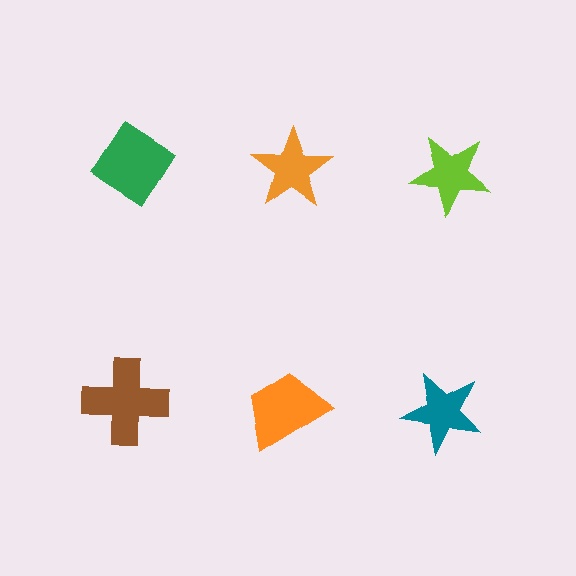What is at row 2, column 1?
A brown cross.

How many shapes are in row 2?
3 shapes.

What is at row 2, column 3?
A teal star.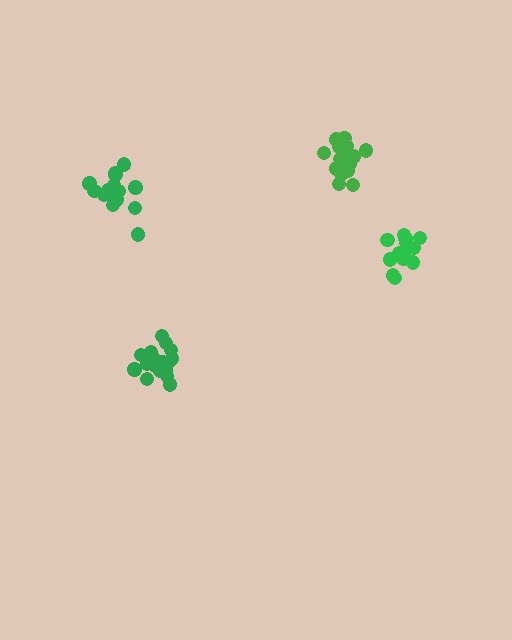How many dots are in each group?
Group 1: 13 dots, Group 2: 18 dots, Group 3: 17 dots, Group 4: 19 dots (67 total).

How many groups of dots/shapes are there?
There are 4 groups.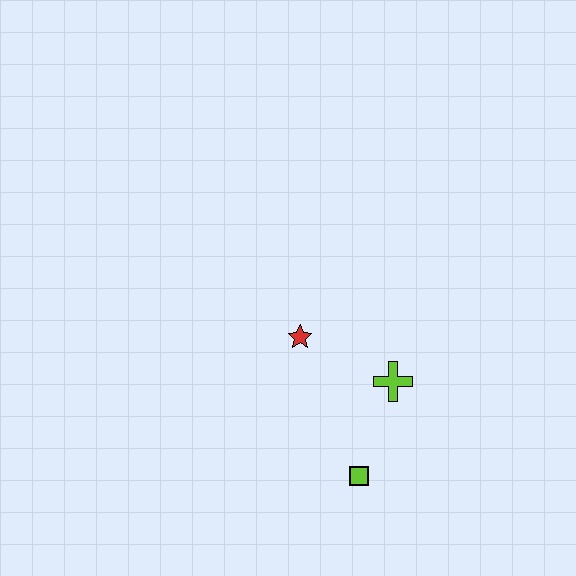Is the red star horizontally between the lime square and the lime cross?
No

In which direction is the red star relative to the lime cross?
The red star is to the left of the lime cross.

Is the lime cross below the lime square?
No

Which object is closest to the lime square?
The lime cross is closest to the lime square.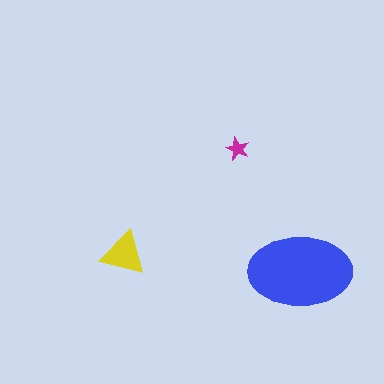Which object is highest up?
The magenta star is topmost.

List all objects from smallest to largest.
The magenta star, the yellow triangle, the blue ellipse.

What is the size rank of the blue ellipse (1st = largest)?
1st.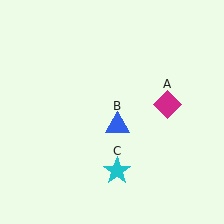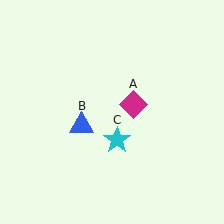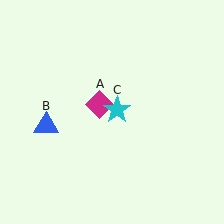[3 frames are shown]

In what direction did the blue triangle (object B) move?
The blue triangle (object B) moved left.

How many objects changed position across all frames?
3 objects changed position: magenta diamond (object A), blue triangle (object B), cyan star (object C).